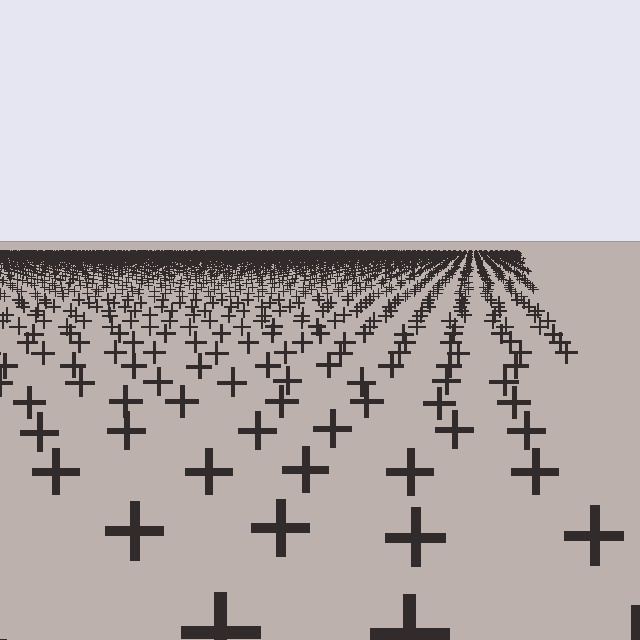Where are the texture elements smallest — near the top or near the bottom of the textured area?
Near the top.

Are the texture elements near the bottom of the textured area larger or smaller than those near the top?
Larger. Near the bottom, elements are closer to the viewer and appear at a bigger on-screen size.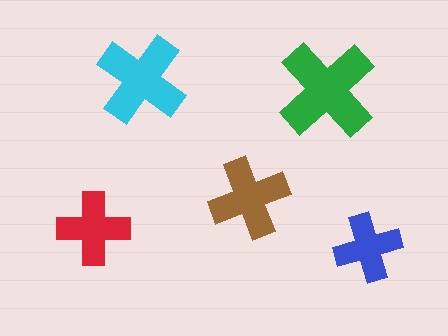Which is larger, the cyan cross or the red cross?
The cyan one.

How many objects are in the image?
There are 5 objects in the image.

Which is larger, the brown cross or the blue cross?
The brown one.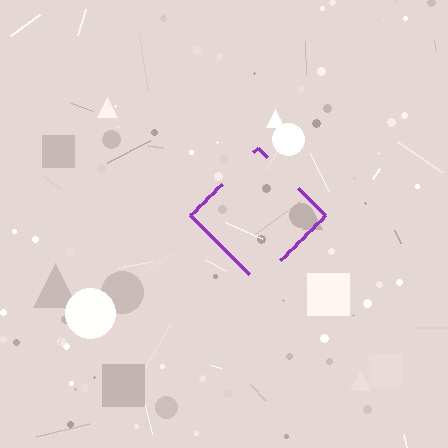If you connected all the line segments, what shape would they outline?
They would outline a diamond.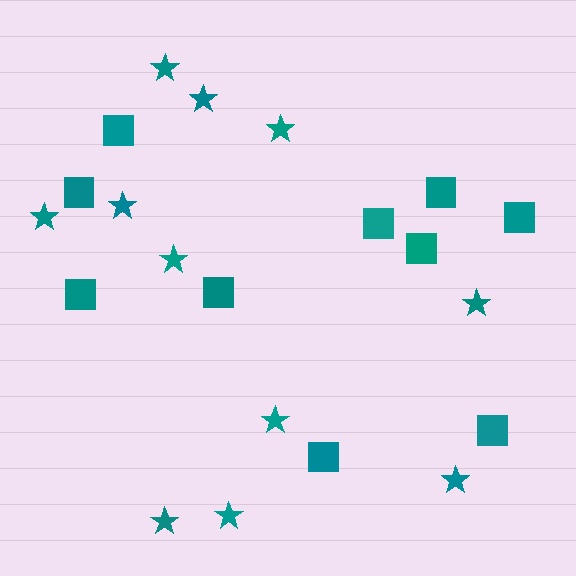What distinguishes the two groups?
There are 2 groups: one group of stars (11) and one group of squares (10).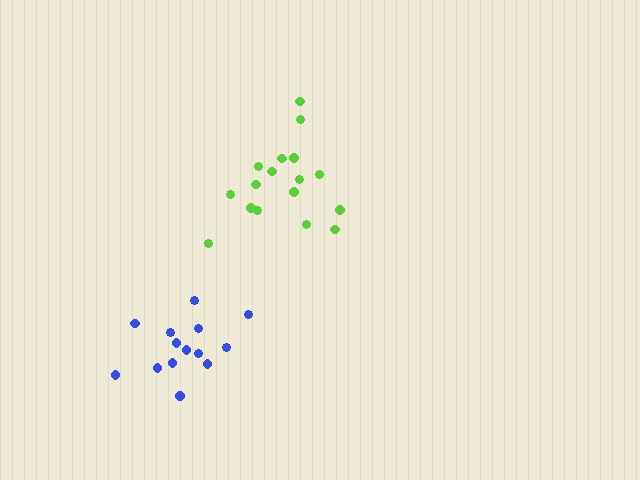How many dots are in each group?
Group 1: 14 dots, Group 2: 17 dots (31 total).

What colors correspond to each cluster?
The clusters are colored: blue, lime.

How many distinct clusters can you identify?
There are 2 distinct clusters.